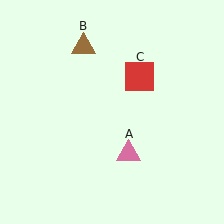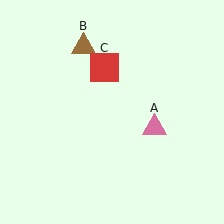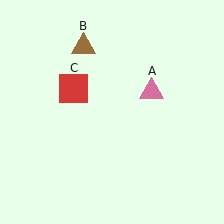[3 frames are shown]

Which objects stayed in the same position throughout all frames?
Brown triangle (object B) remained stationary.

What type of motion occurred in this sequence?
The pink triangle (object A), red square (object C) rotated counterclockwise around the center of the scene.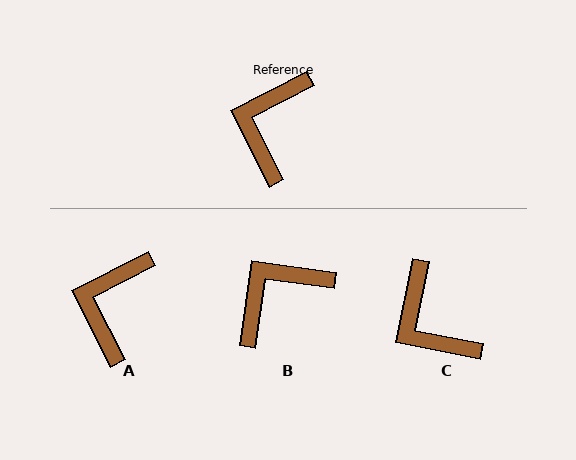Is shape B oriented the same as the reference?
No, it is off by about 35 degrees.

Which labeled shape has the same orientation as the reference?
A.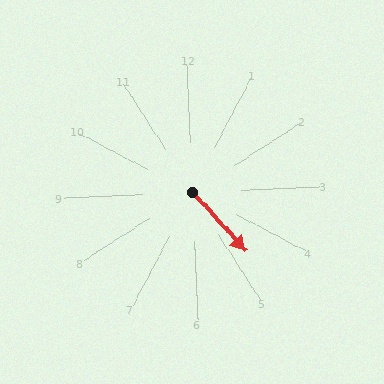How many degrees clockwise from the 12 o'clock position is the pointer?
Approximately 141 degrees.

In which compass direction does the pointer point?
Southeast.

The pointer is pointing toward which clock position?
Roughly 5 o'clock.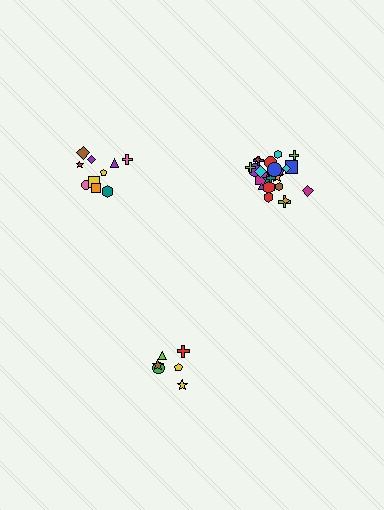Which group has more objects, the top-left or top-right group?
The top-right group.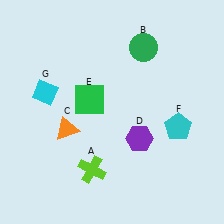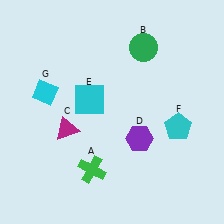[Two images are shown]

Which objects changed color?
A changed from lime to green. C changed from orange to magenta. E changed from green to cyan.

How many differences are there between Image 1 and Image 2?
There are 3 differences between the two images.